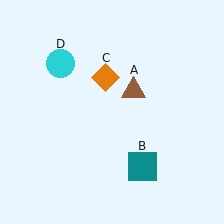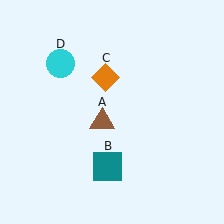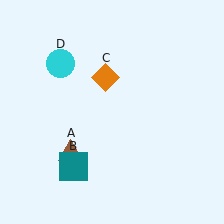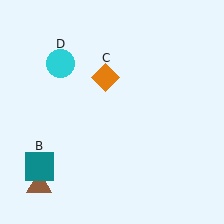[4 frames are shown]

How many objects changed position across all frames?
2 objects changed position: brown triangle (object A), teal square (object B).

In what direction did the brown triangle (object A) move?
The brown triangle (object A) moved down and to the left.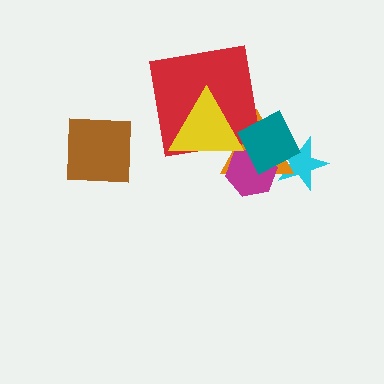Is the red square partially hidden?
Yes, it is partially covered by another shape.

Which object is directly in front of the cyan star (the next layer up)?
The orange triangle is directly in front of the cyan star.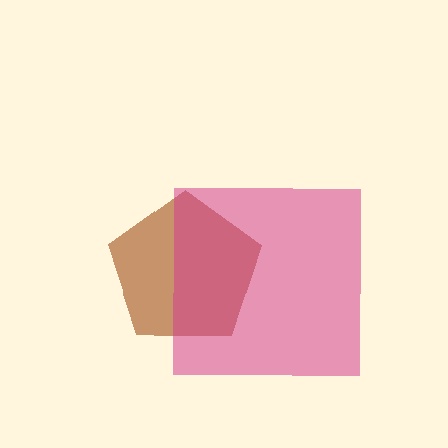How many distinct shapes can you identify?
There are 2 distinct shapes: a brown pentagon, a magenta square.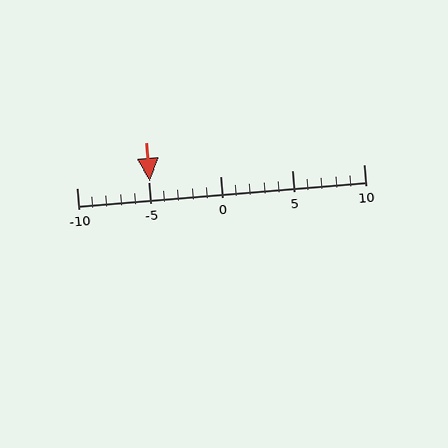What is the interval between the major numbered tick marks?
The major tick marks are spaced 5 units apart.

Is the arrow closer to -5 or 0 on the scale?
The arrow is closer to -5.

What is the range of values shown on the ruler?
The ruler shows values from -10 to 10.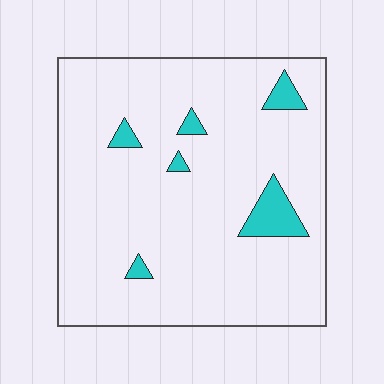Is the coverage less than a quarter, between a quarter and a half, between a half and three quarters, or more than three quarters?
Less than a quarter.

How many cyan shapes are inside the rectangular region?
6.